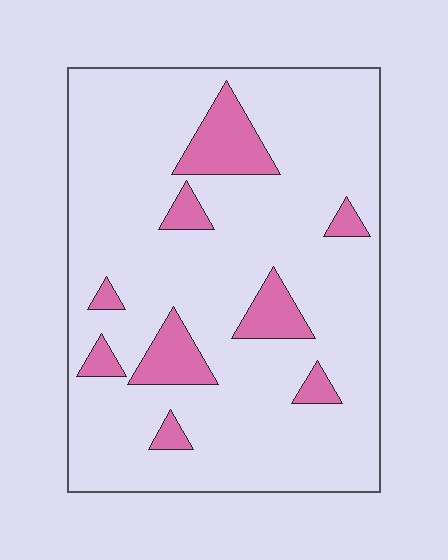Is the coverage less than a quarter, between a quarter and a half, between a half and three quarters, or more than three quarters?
Less than a quarter.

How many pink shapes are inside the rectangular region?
9.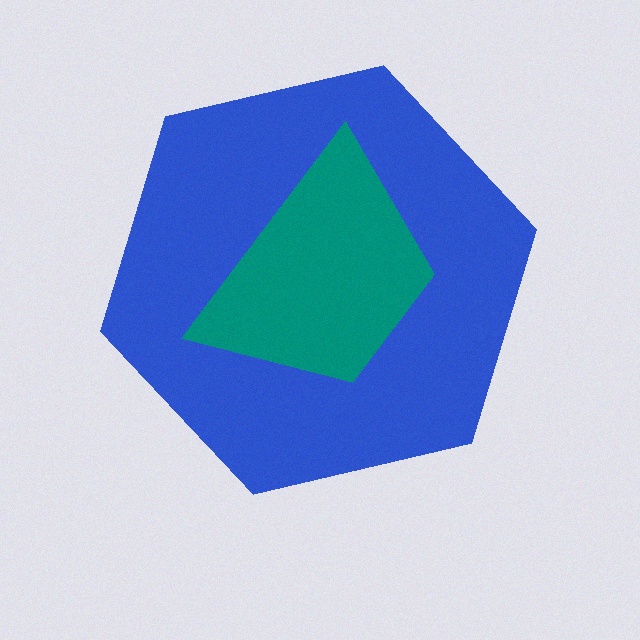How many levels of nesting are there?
2.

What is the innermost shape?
The teal trapezoid.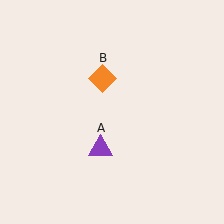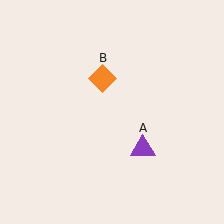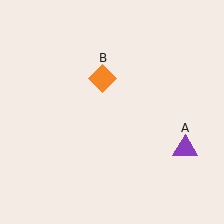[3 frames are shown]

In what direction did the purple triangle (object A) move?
The purple triangle (object A) moved right.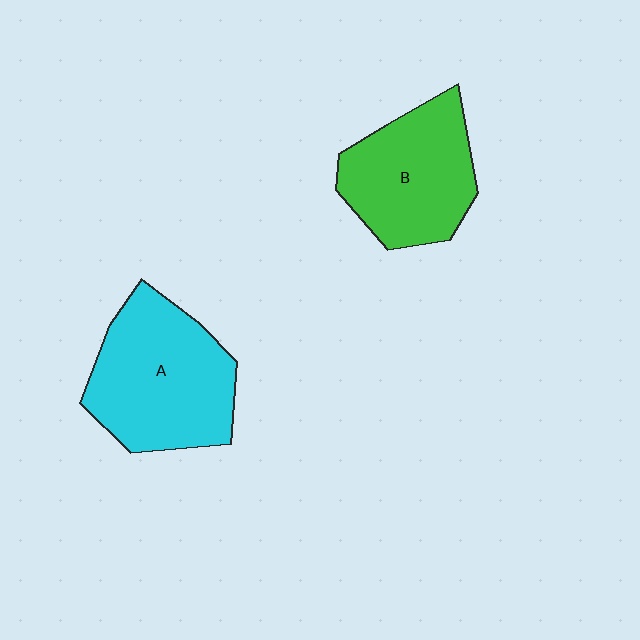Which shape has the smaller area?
Shape B (green).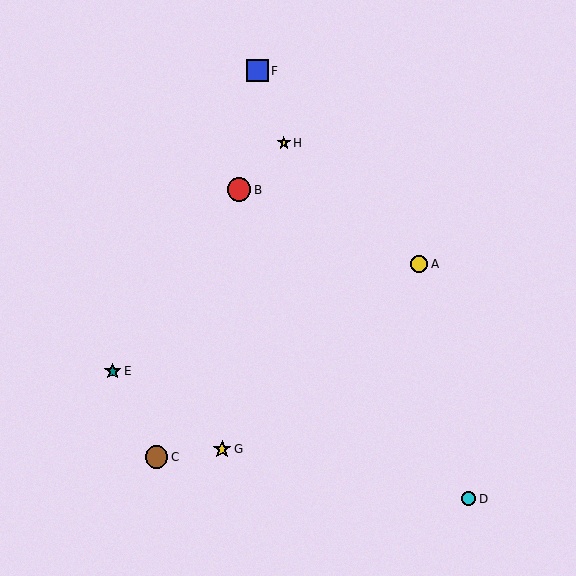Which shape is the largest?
The red circle (labeled B) is the largest.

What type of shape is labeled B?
Shape B is a red circle.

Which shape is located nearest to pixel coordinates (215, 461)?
The yellow star (labeled G) at (222, 449) is nearest to that location.